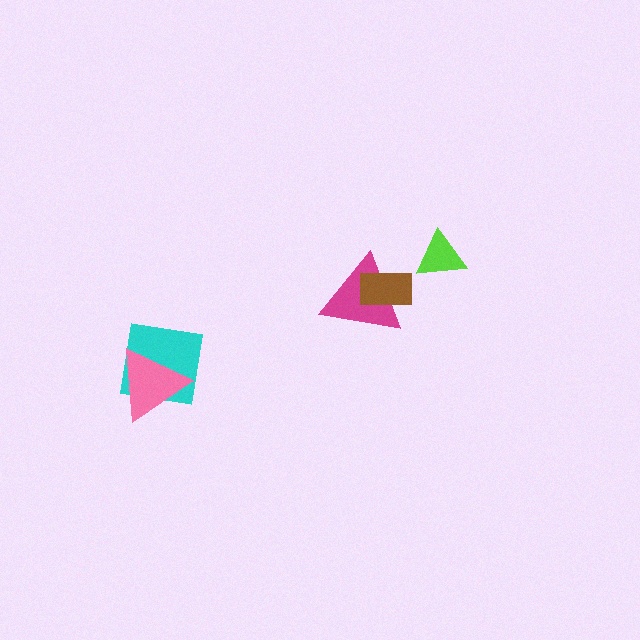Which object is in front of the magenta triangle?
The brown rectangle is in front of the magenta triangle.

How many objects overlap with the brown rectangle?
1 object overlaps with the brown rectangle.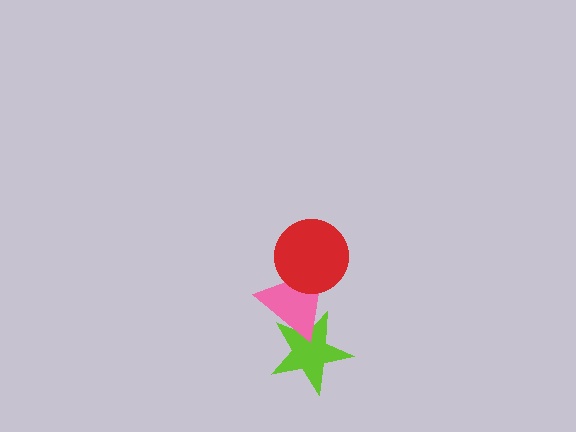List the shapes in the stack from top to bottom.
From top to bottom: the red circle, the pink triangle, the lime star.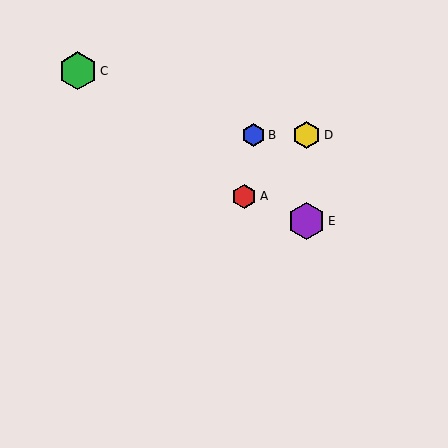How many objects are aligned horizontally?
2 objects (B, D) are aligned horizontally.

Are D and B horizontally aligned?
Yes, both are at y≈135.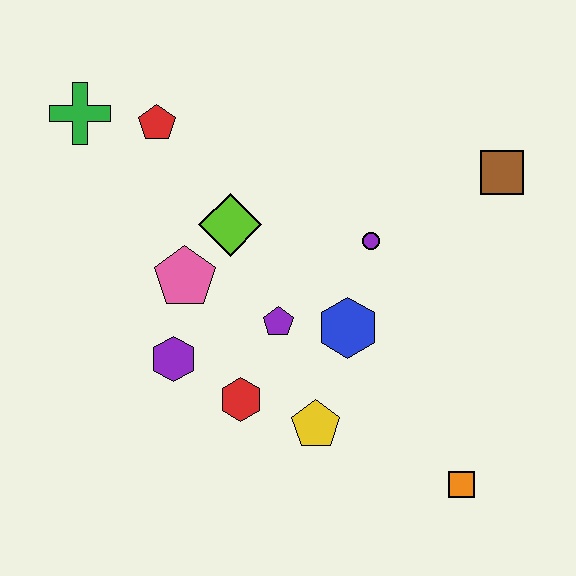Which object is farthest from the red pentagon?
The orange square is farthest from the red pentagon.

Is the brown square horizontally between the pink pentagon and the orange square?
No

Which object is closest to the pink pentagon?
The lime diamond is closest to the pink pentagon.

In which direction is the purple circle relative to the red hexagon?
The purple circle is above the red hexagon.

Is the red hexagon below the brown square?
Yes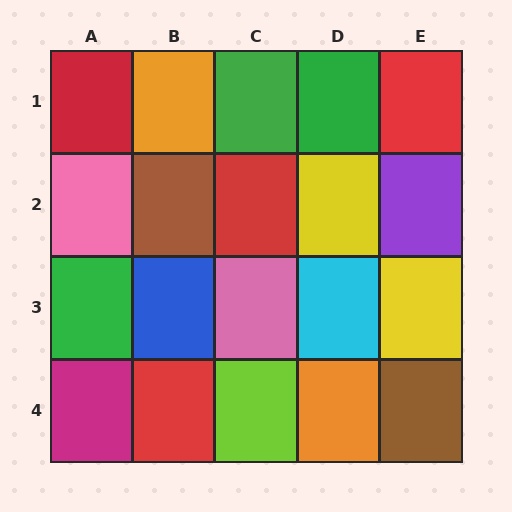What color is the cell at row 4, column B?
Red.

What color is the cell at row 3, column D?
Cyan.